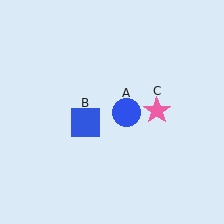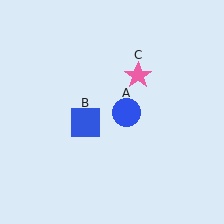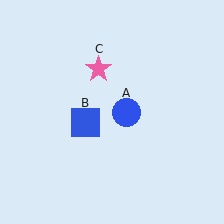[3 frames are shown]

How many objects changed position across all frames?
1 object changed position: pink star (object C).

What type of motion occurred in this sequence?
The pink star (object C) rotated counterclockwise around the center of the scene.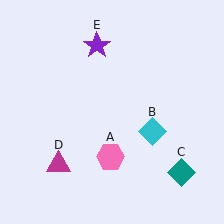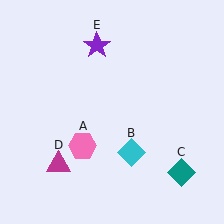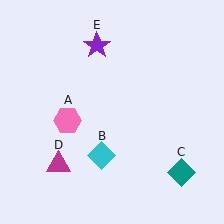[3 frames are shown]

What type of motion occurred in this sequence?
The pink hexagon (object A), cyan diamond (object B) rotated clockwise around the center of the scene.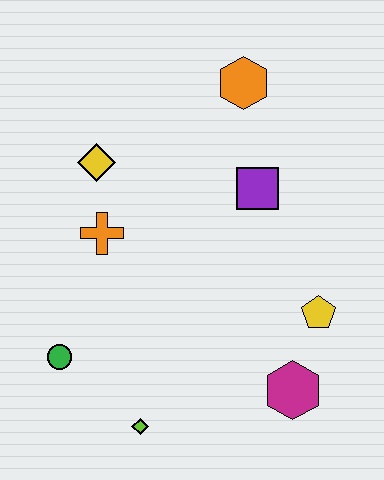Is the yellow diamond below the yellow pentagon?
No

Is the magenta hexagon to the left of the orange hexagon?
No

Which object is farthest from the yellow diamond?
The magenta hexagon is farthest from the yellow diamond.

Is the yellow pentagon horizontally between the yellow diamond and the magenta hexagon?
No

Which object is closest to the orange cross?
The yellow diamond is closest to the orange cross.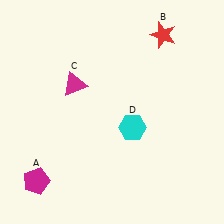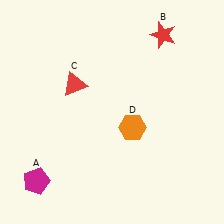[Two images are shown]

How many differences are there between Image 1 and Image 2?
There are 2 differences between the two images.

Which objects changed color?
C changed from magenta to red. D changed from cyan to orange.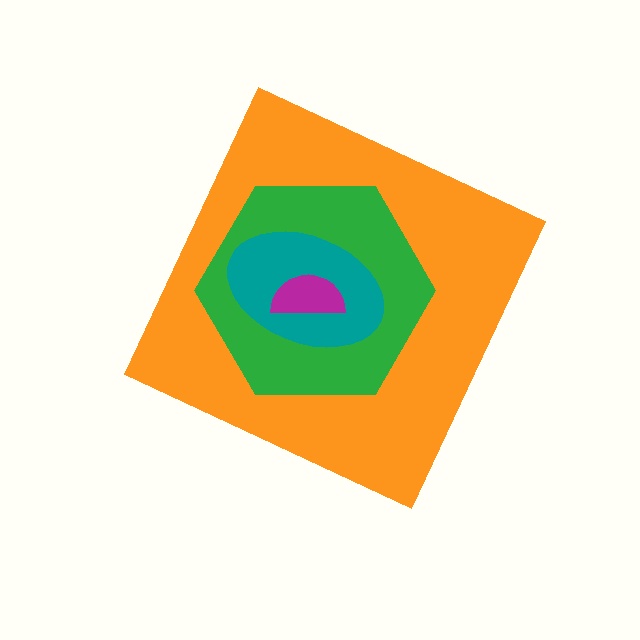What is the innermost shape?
The magenta semicircle.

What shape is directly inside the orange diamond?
The green hexagon.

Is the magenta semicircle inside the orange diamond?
Yes.